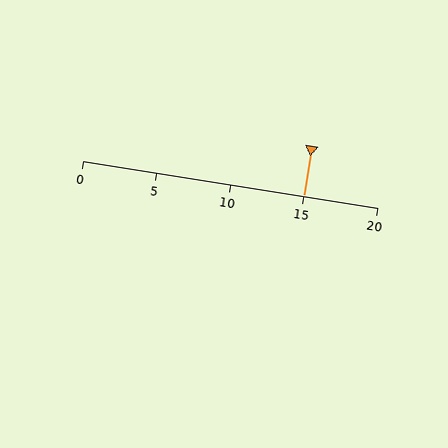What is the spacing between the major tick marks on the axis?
The major ticks are spaced 5 apart.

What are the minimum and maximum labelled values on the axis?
The axis runs from 0 to 20.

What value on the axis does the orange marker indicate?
The marker indicates approximately 15.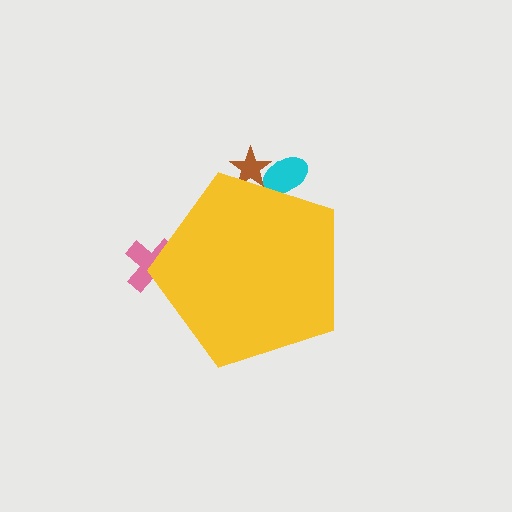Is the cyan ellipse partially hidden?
Yes, the cyan ellipse is partially hidden behind the yellow pentagon.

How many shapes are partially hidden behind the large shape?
3 shapes are partially hidden.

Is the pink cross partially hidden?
Yes, the pink cross is partially hidden behind the yellow pentagon.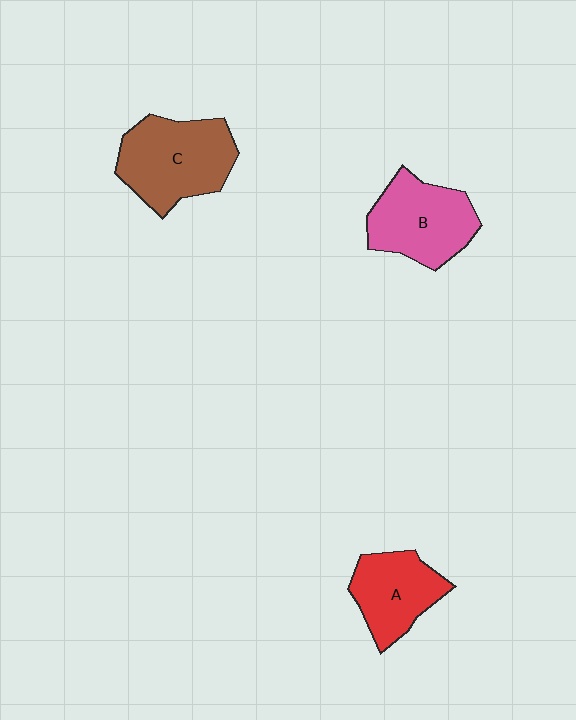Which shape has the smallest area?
Shape A (red).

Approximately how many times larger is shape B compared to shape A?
Approximately 1.2 times.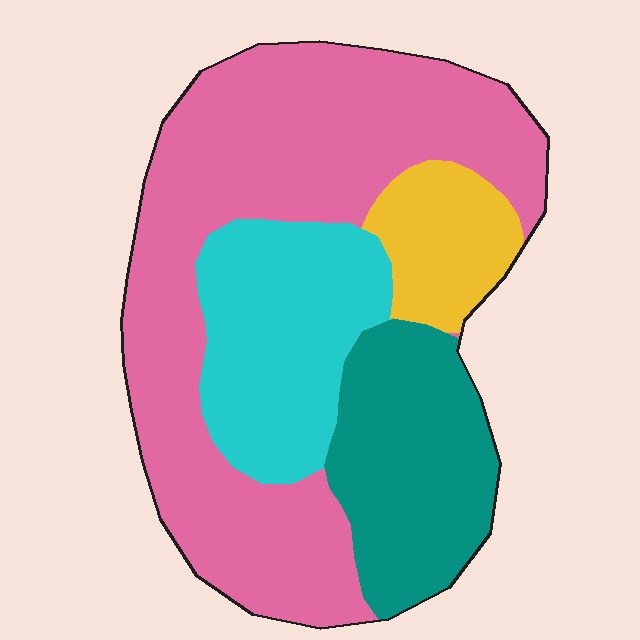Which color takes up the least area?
Yellow, at roughly 10%.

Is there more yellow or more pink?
Pink.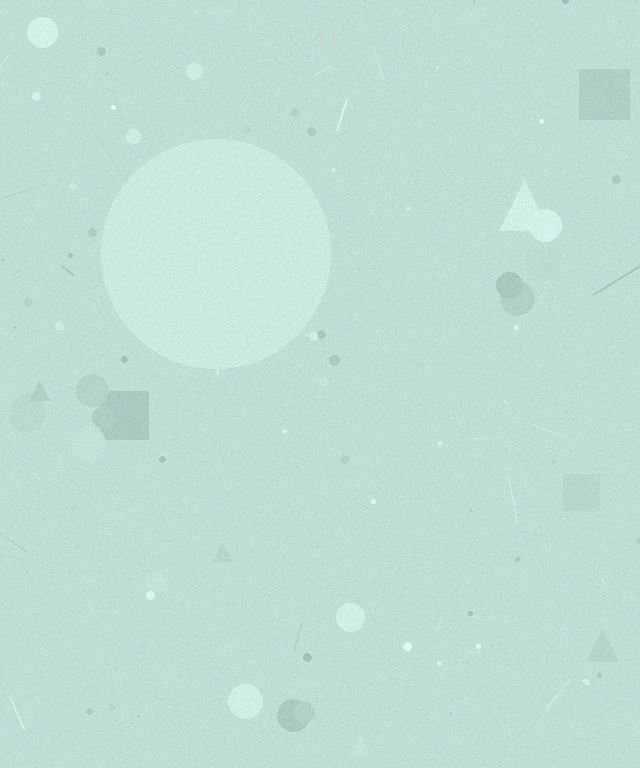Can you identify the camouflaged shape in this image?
The camouflaged shape is a circle.